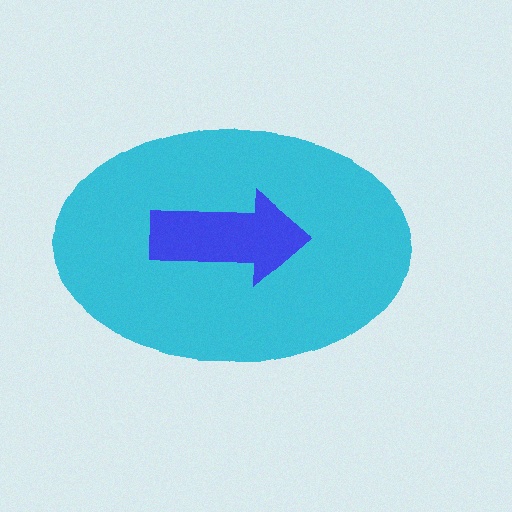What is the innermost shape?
The blue arrow.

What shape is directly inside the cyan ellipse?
The blue arrow.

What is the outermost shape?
The cyan ellipse.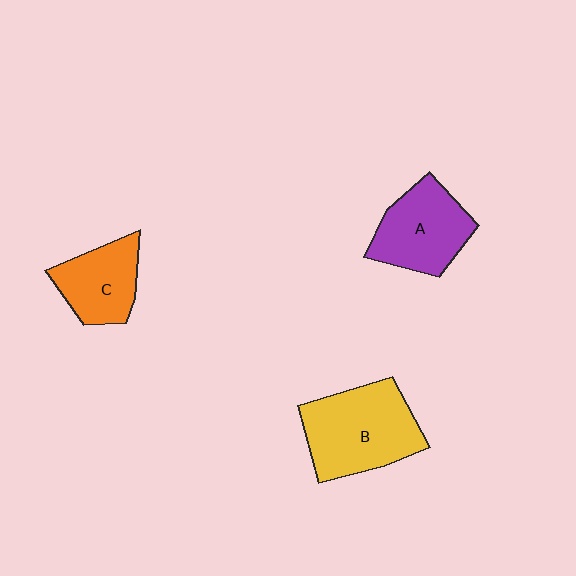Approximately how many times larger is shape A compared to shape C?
Approximately 1.2 times.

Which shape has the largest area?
Shape B (yellow).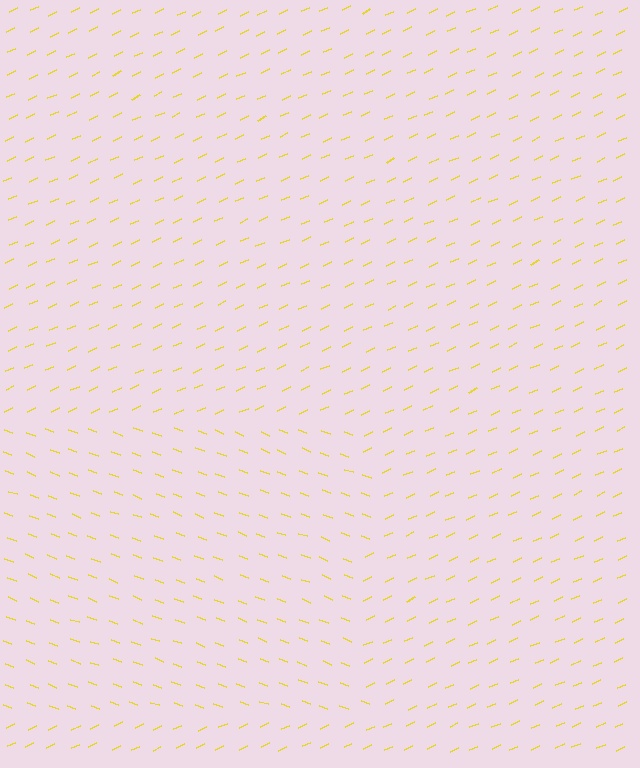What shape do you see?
I see a rectangle.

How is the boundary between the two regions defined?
The boundary is defined purely by a change in line orientation (approximately 45 degrees difference). All lines are the same color and thickness.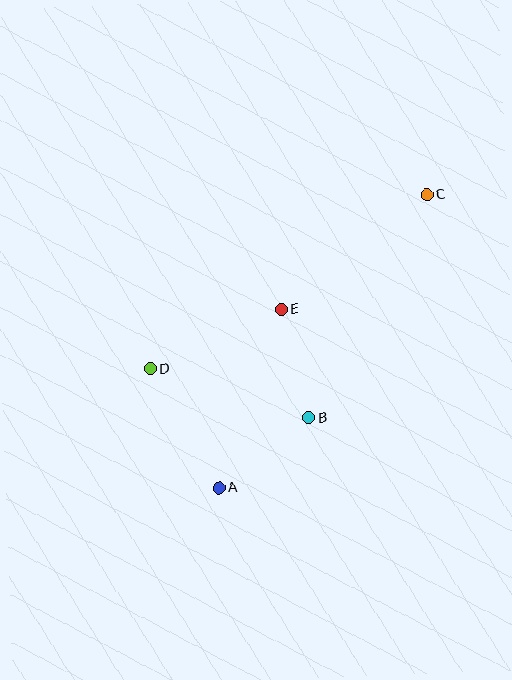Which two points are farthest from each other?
Points A and C are farthest from each other.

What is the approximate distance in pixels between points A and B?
The distance between A and B is approximately 114 pixels.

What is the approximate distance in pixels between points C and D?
The distance between C and D is approximately 327 pixels.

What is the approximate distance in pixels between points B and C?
The distance between B and C is approximately 253 pixels.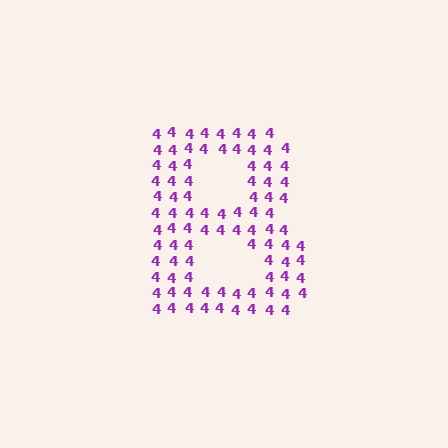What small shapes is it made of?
It is made of small digit 4's.